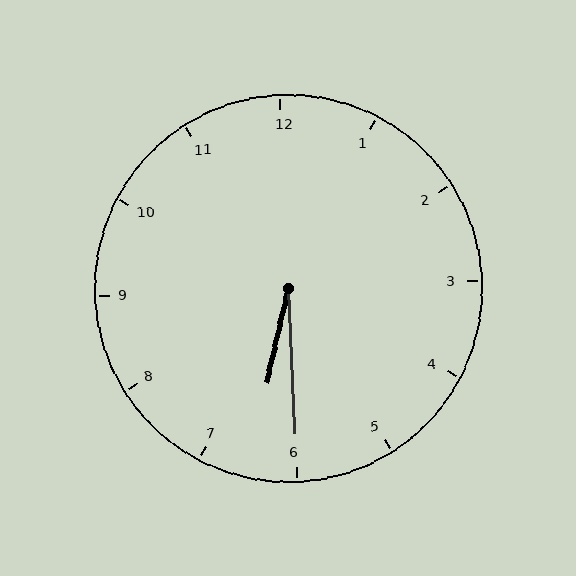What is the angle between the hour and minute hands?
Approximately 15 degrees.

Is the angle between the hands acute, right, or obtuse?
It is acute.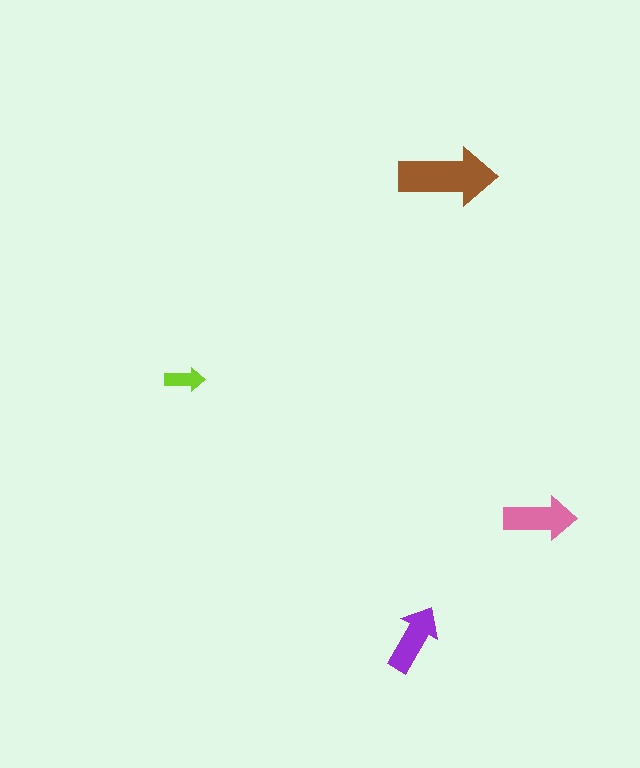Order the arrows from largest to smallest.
the brown one, the pink one, the purple one, the lime one.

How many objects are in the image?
There are 4 objects in the image.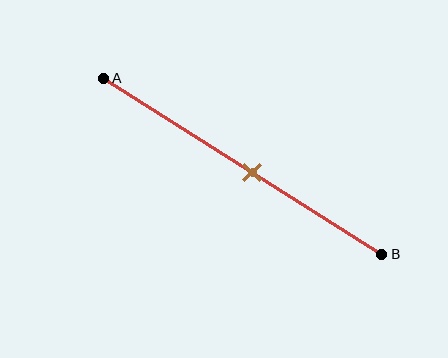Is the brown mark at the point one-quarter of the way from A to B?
No, the mark is at about 55% from A, not at the 25% one-quarter point.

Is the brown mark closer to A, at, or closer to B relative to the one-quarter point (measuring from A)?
The brown mark is closer to point B than the one-quarter point of segment AB.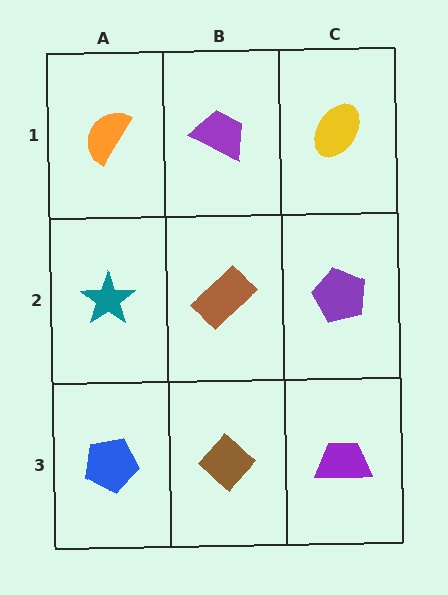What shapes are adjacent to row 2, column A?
An orange semicircle (row 1, column A), a blue pentagon (row 3, column A), a brown rectangle (row 2, column B).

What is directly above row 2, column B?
A purple trapezoid.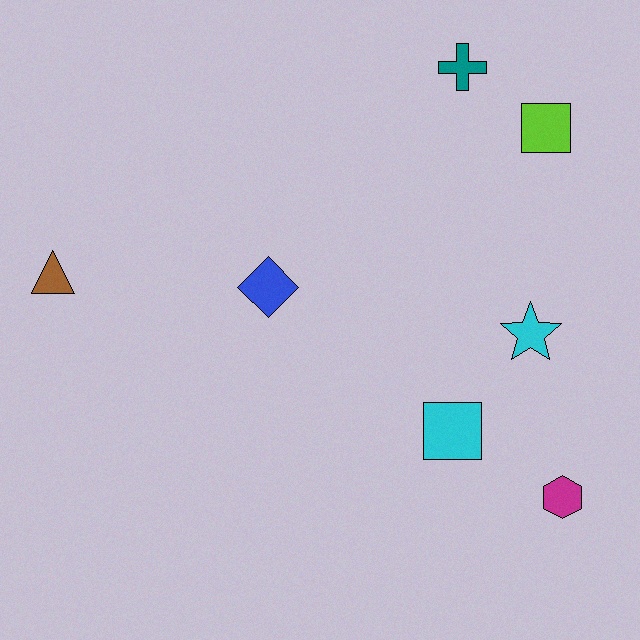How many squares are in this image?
There are 2 squares.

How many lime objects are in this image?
There is 1 lime object.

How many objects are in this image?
There are 7 objects.